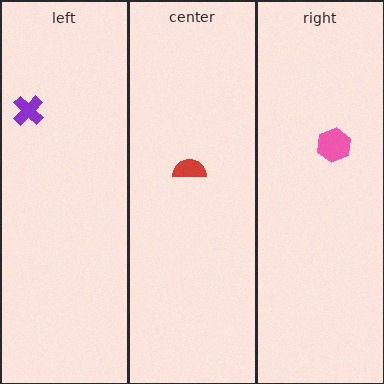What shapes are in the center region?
The red semicircle.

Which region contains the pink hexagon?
The right region.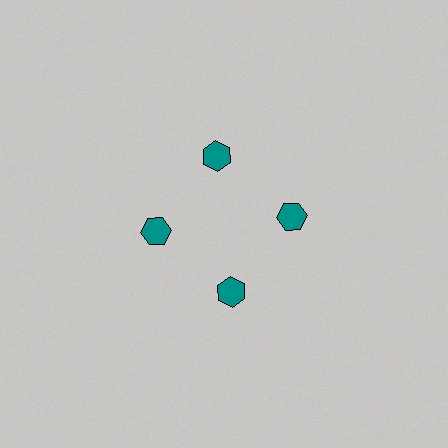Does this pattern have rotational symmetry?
Yes, this pattern has 4-fold rotational symmetry. It looks the same after rotating 90 degrees around the center.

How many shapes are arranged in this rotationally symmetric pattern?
There are 4 shapes, arranged in 4 groups of 1.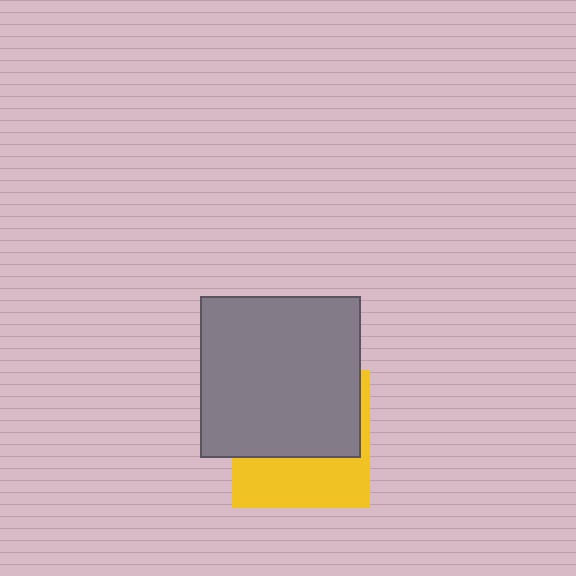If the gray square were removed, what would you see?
You would see the complete yellow square.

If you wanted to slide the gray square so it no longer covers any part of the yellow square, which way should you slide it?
Slide it up — that is the most direct way to separate the two shapes.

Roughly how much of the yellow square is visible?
A small part of it is visible (roughly 40%).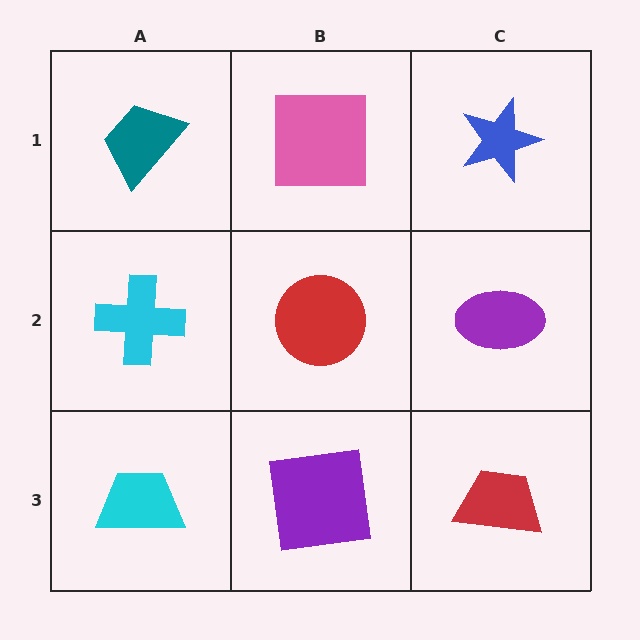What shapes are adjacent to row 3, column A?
A cyan cross (row 2, column A), a purple square (row 3, column B).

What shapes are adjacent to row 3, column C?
A purple ellipse (row 2, column C), a purple square (row 3, column B).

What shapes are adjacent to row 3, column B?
A red circle (row 2, column B), a cyan trapezoid (row 3, column A), a red trapezoid (row 3, column C).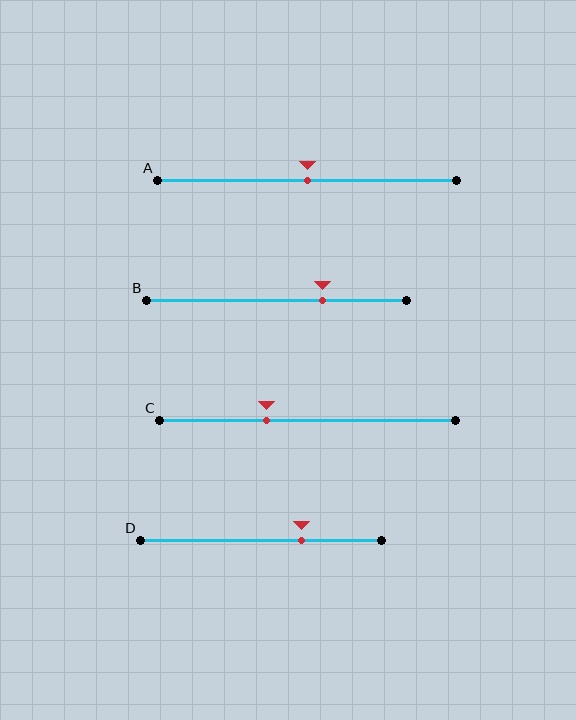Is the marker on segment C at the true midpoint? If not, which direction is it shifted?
No, the marker on segment C is shifted to the left by about 14% of the segment length.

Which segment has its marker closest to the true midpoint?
Segment A has its marker closest to the true midpoint.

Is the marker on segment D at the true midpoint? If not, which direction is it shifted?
No, the marker on segment D is shifted to the right by about 17% of the segment length.